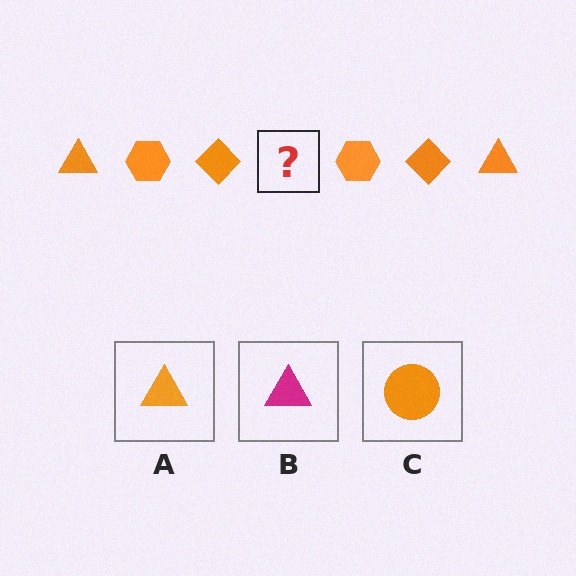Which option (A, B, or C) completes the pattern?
A.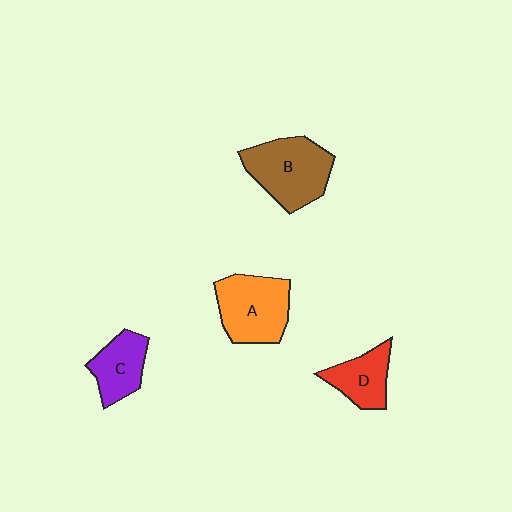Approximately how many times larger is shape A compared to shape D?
Approximately 1.5 times.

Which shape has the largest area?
Shape B (brown).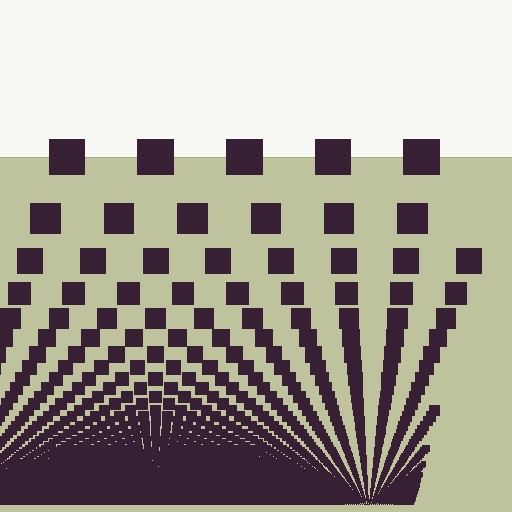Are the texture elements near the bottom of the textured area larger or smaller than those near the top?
Smaller. The gradient is inverted — elements near the bottom are smaller and denser.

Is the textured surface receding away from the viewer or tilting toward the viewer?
The surface appears to tilt toward the viewer. Texture elements get larger and sparser toward the top.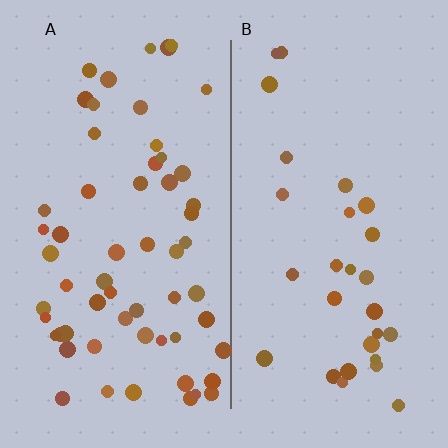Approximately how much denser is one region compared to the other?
Approximately 2.0× — region A over region B.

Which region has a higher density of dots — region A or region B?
A (the left).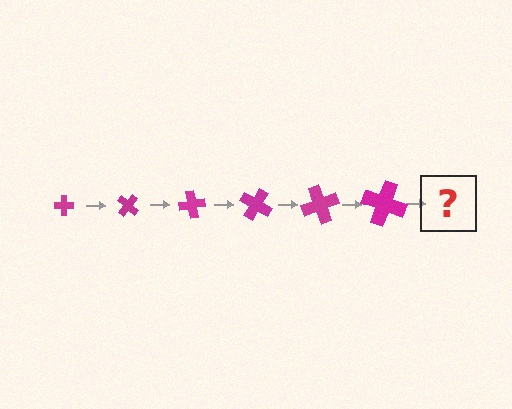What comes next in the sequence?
The next element should be a cross, larger than the previous one and rotated 240 degrees from the start.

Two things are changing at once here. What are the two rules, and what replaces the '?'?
The two rules are that the cross grows larger each step and it rotates 40 degrees each step. The '?' should be a cross, larger than the previous one and rotated 240 degrees from the start.